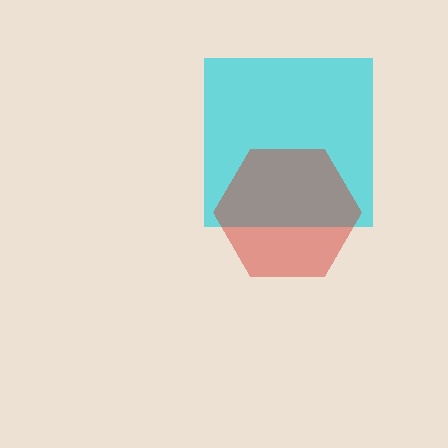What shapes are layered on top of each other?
The layered shapes are: a cyan square, a red hexagon.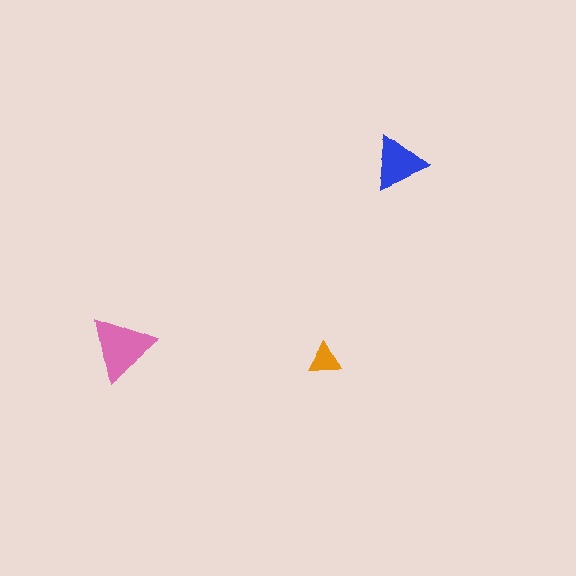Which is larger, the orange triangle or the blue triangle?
The blue one.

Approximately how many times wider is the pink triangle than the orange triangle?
About 2 times wider.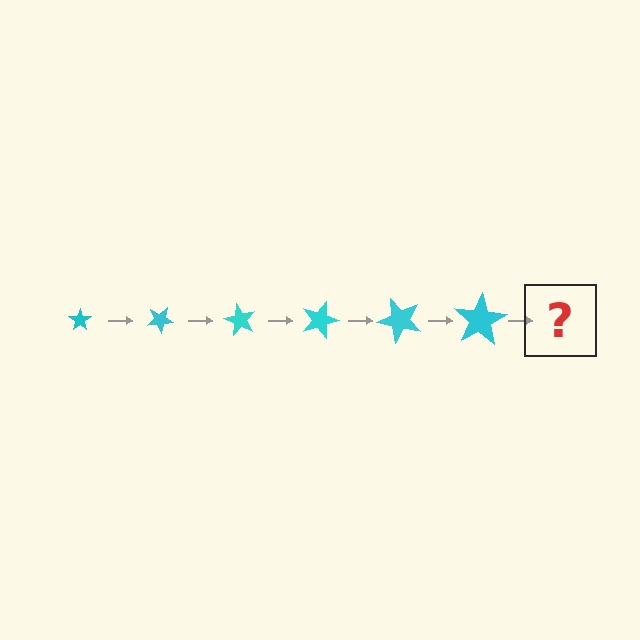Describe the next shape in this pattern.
It should be a star, larger than the previous one and rotated 180 degrees from the start.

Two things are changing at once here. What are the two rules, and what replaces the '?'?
The two rules are that the star grows larger each step and it rotates 30 degrees each step. The '?' should be a star, larger than the previous one and rotated 180 degrees from the start.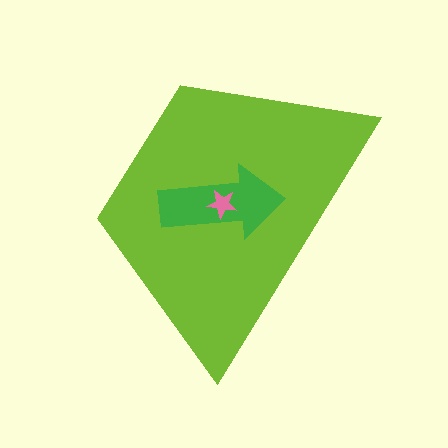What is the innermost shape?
The pink star.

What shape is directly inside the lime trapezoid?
The green arrow.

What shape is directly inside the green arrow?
The pink star.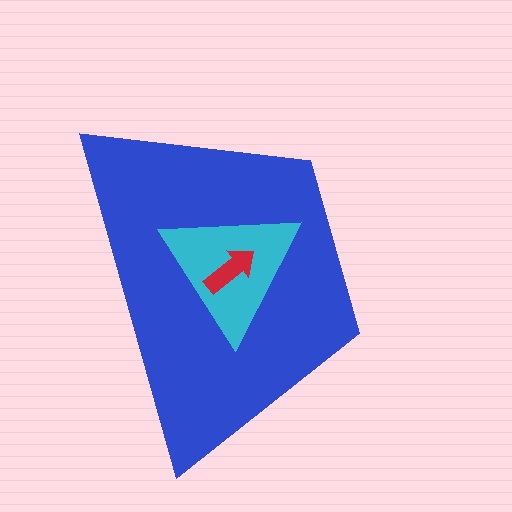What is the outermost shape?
The blue trapezoid.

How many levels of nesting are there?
3.